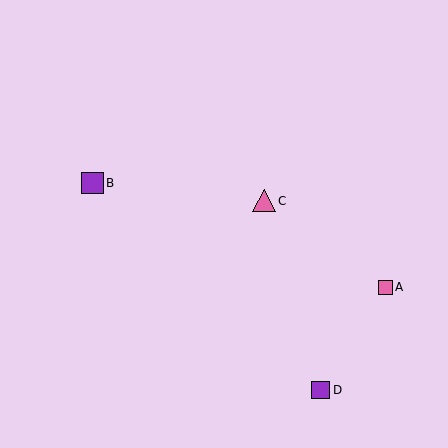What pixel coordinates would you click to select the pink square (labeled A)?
Click at (385, 287) to select the pink square A.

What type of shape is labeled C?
Shape C is a pink triangle.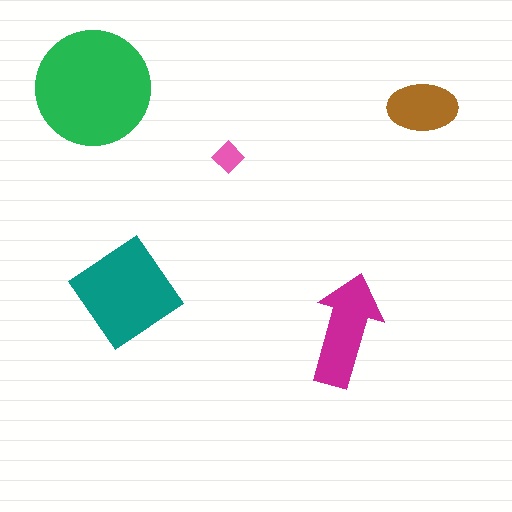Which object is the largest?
The green circle.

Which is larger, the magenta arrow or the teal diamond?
The teal diamond.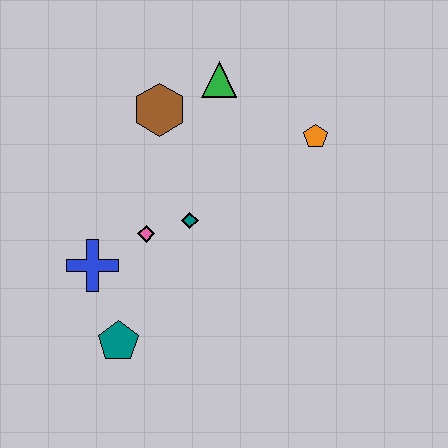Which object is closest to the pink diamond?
The teal diamond is closest to the pink diamond.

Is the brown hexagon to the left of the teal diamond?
Yes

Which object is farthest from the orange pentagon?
The teal pentagon is farthest from the orange pentagon.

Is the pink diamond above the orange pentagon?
No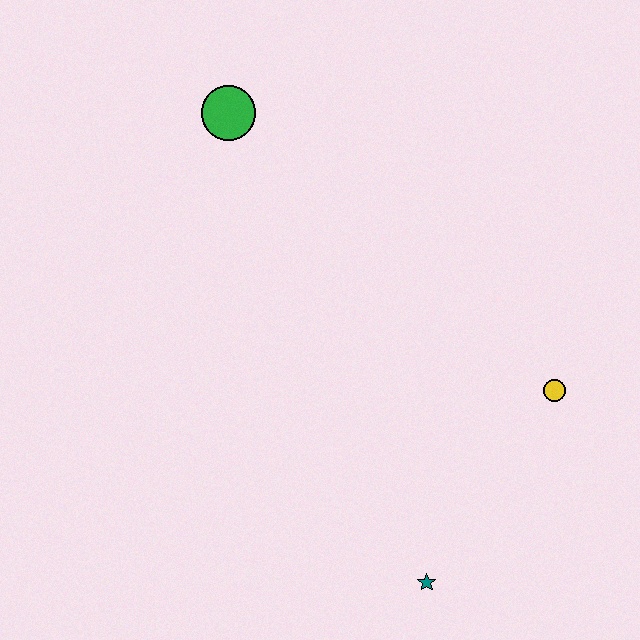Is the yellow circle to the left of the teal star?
No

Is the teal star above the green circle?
No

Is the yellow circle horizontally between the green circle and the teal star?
No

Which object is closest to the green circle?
The yellow circle is closest to the green circle.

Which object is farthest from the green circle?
The teal star is farthest from the green circle.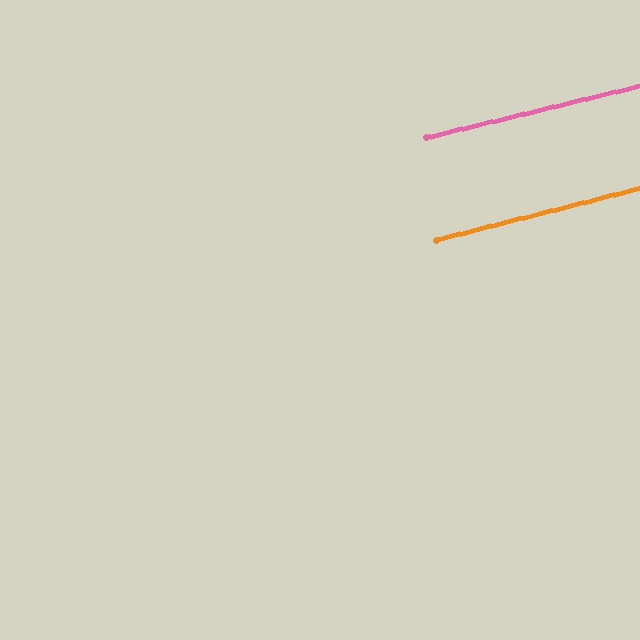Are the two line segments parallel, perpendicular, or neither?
Parallel — their directions differ by only 0.5°.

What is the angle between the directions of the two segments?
Approximately 0 degrees.